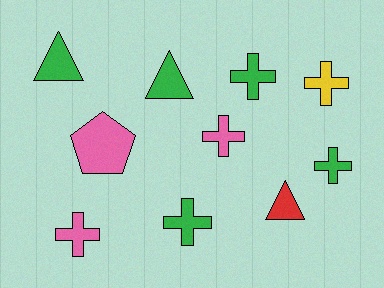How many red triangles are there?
There is 1 red triangle.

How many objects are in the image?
There are 10 objects.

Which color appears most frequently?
Green, with 5 objects.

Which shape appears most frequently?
Cross, with 6 objects.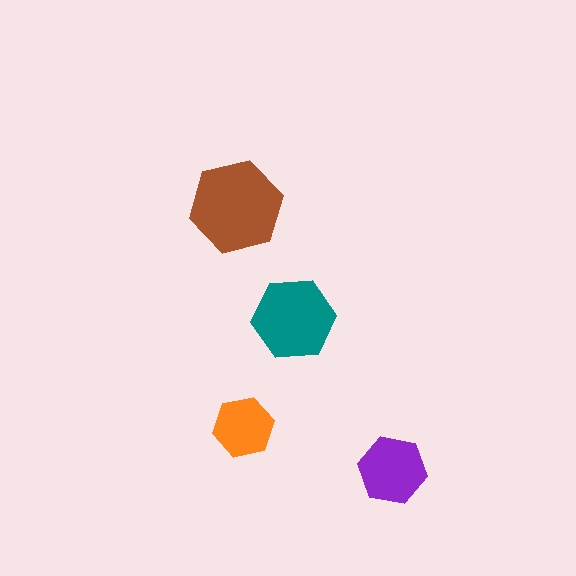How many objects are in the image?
There are 4 objects in the image.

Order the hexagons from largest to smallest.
the brown one, the teal one, the purple one, the orange one.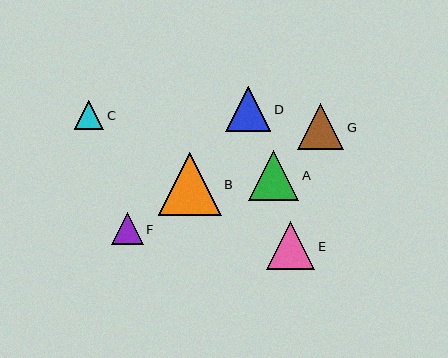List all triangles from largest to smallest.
From largest to smallest: B, A, E, G, D, F, C.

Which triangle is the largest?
Triangle B is the largest with a size of approximately 63 pixels.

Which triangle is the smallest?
Triangle C is the smallest with a size of approximately 29 pixels.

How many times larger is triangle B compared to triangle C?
Triangle B is approximately 2.1 times the size of triangle C.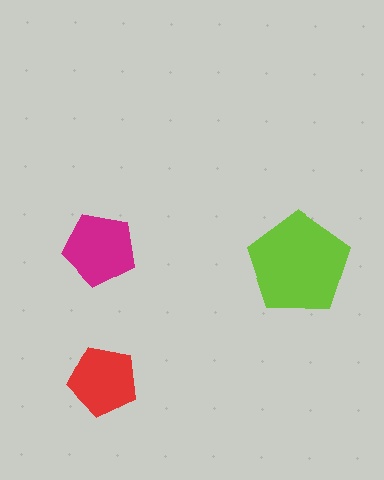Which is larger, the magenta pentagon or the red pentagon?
The magenta one.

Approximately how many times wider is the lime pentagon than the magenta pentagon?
About 1.5 times wider.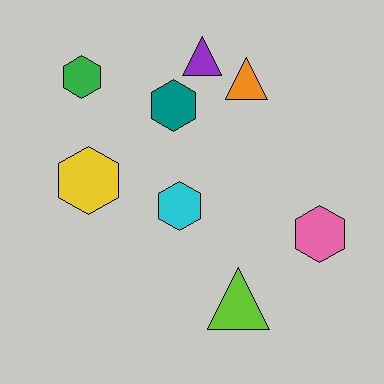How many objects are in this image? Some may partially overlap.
There are 8 objects.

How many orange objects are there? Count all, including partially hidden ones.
There is 1 orange object.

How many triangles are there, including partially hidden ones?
There are 3 triangles.